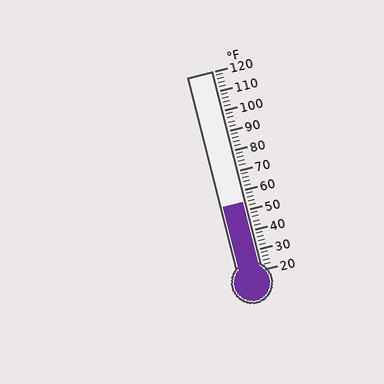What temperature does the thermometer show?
The thermometer shows approximately 54°F.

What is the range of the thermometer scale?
The thermometer scale ranges from 20°F to 120°F.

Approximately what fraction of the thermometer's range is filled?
The thermometer is filled to approximately 35% of its range.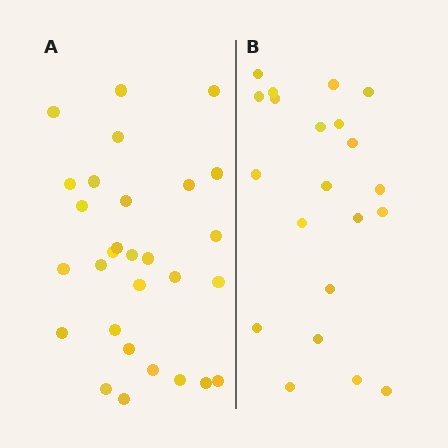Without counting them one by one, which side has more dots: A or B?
Region A (the left region) has more dots.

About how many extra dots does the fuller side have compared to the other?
Region A has roughly 8 or so more dots than region B.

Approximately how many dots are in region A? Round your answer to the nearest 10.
About 30 dots. (The exact count is 29, which rounds to 30.)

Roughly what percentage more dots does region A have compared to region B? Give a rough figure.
About 40% more.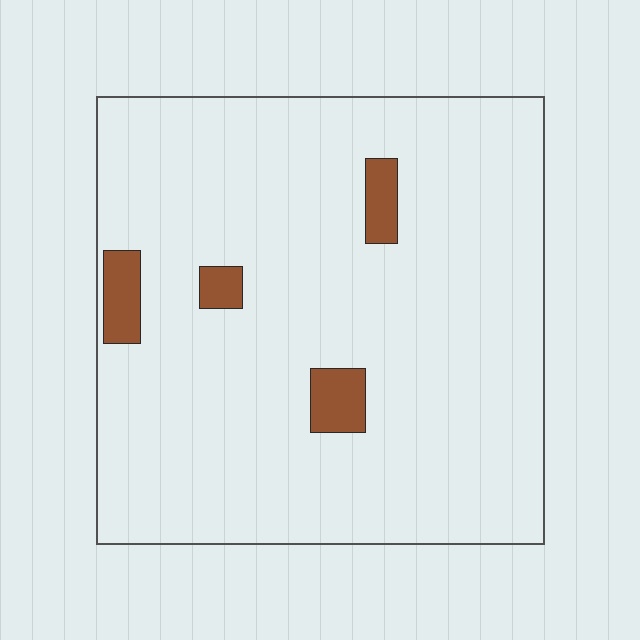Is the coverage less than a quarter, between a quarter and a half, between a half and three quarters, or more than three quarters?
Less than a quarter.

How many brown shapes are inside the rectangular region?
4.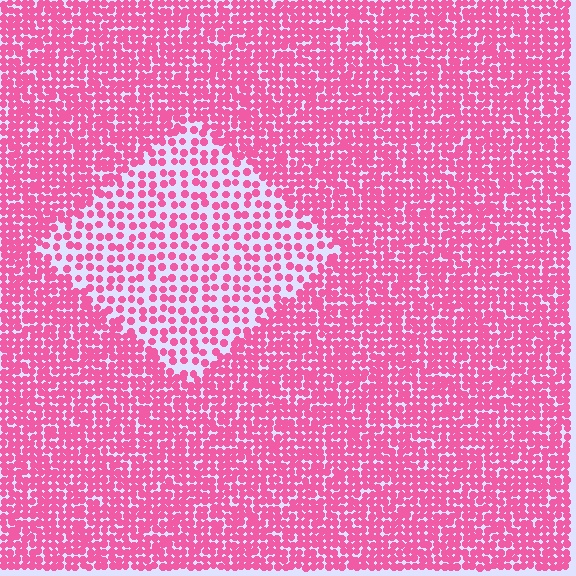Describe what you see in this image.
The image contains small pink elements arranged at two different densities. A diamond-shaped region is visible where the elements are less densely packed than the surrounding area.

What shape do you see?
I see a diamond.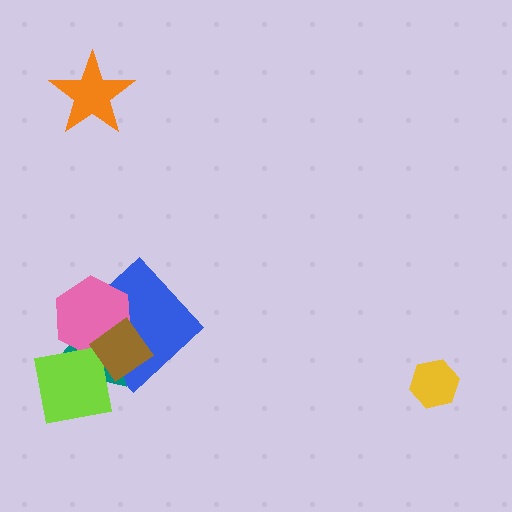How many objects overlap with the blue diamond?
3 objects overlap with the blue diamond.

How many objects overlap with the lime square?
1 object overlaps with the lime square.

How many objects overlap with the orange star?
0 objects overlap with the orange star.